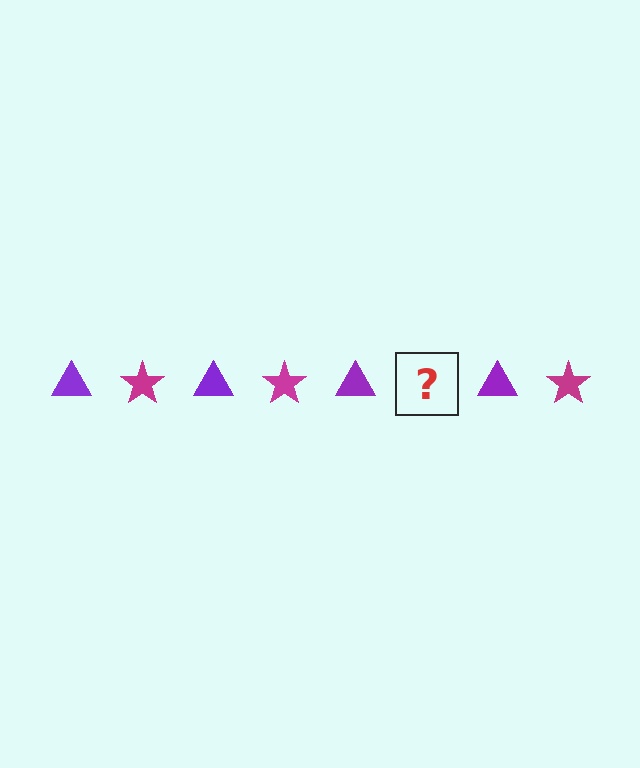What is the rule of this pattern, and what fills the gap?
The rule is that the pattern alternates between purple triangle and magenta star. The gap should be filled with a magenta star.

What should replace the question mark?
The question mark should be replaced with a magenta star.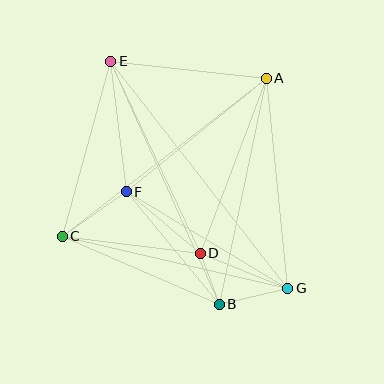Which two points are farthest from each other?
Points E and G are farthest from each other.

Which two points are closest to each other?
Points B and D are closest to each other.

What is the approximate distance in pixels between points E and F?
The distance between E and F is approximately 131 pixels.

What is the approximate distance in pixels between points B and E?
The distance between B and E is approximately 267 pixels.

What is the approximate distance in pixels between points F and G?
The distance between F and G is approximately 188 pixels.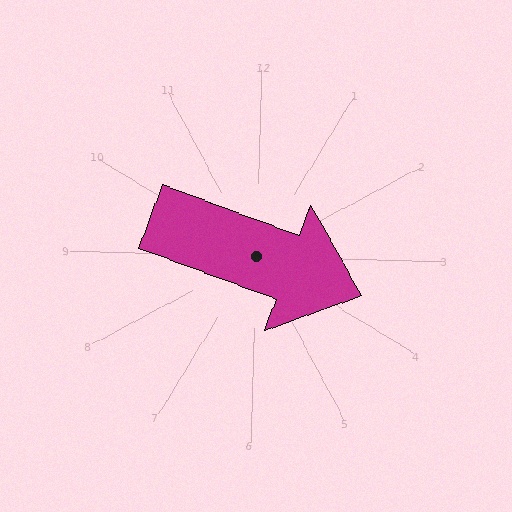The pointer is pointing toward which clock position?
Roughly 4 o'clock.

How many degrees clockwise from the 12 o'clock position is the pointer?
Approximately 109 degrees.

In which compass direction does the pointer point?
East.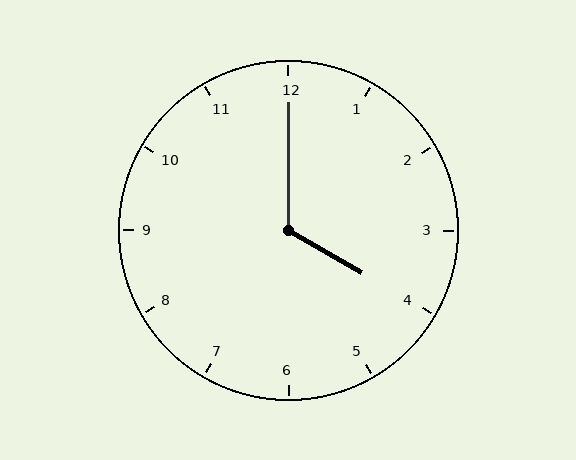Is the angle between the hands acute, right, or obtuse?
It is obtuse.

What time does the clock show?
4:00.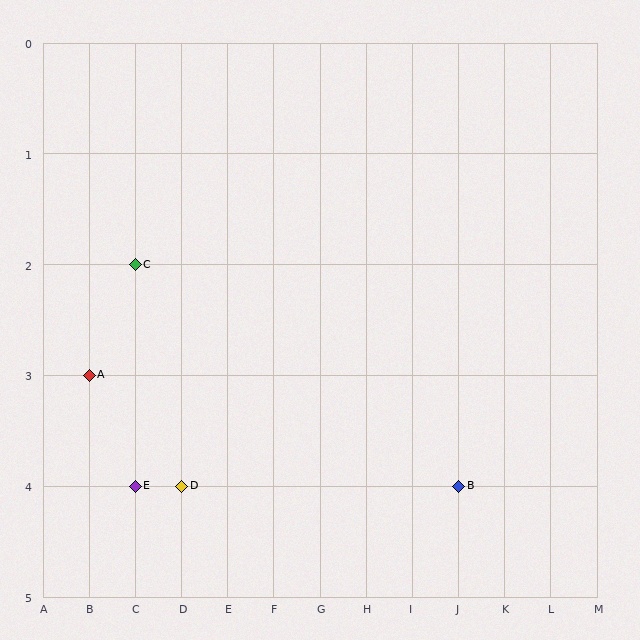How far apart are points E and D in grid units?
Points E and D are 1 column apart.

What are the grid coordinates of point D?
Point D is at grid coordinates (D, 4).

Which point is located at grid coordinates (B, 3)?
Point A is at (B, 3).